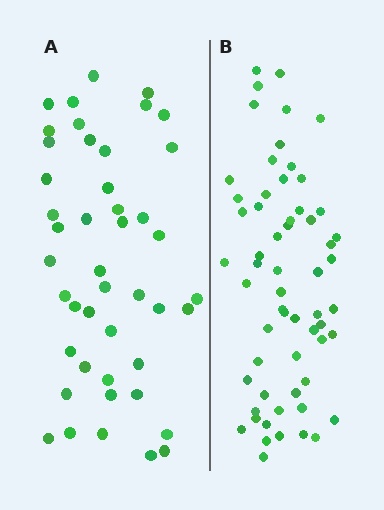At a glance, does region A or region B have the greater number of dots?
Region B (the right region) has more dots.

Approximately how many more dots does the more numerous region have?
Region B has approximately 15 more dots than region A.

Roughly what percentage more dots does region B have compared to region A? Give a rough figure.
About 35% more.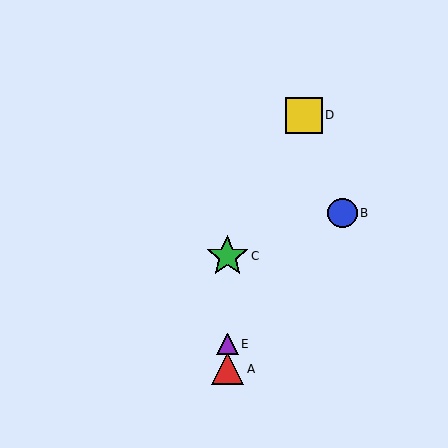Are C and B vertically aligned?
No, C is at x≈227 and B is at x≈343.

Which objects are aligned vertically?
Objects A, C, E are aligned vertically.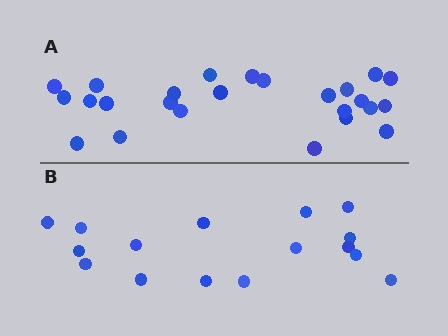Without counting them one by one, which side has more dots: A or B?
Region A (the top region) has more dots.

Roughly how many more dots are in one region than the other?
Region A has roughly 8 or so more dots than region B.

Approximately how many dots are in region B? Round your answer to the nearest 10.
About 20 dots. (The exact count is 16, which rounds to 20.)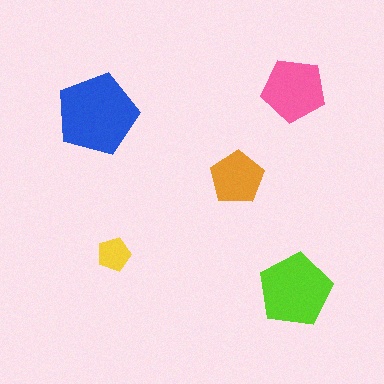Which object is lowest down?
The lime pentagon is bottommost.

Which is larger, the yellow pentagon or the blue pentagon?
The blue one.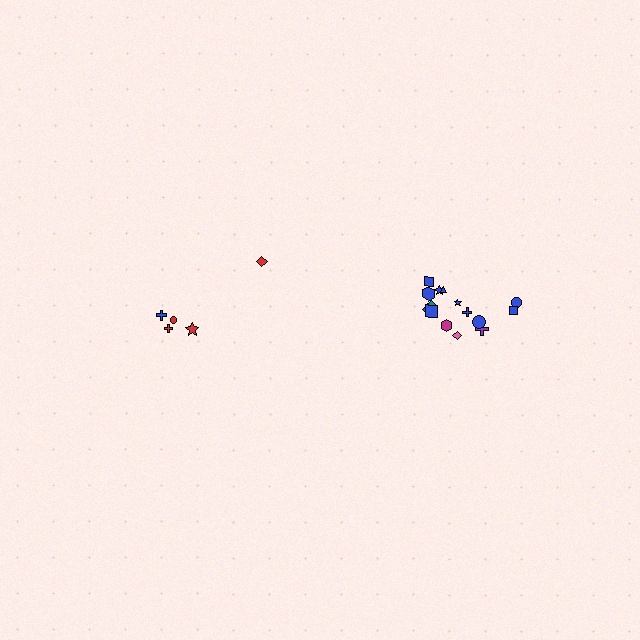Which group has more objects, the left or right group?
The right group.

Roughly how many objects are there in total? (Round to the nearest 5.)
Roughly 20 objects in total.